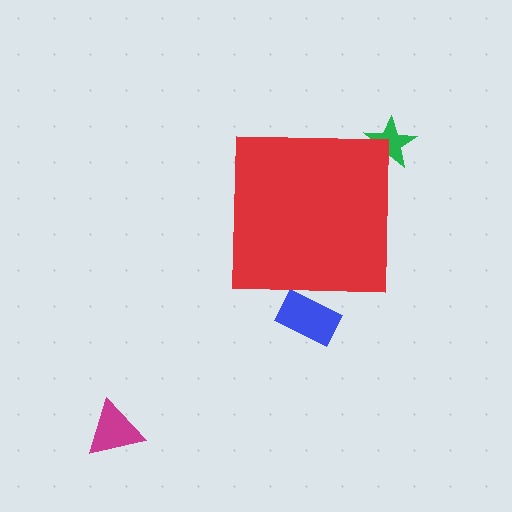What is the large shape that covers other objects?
A red square.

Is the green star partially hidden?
Yes, the green star is partially hidden behind the red square.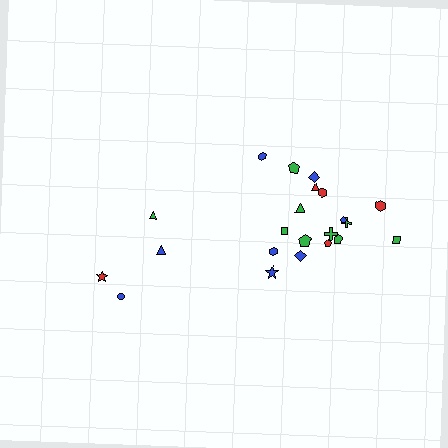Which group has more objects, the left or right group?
The right group.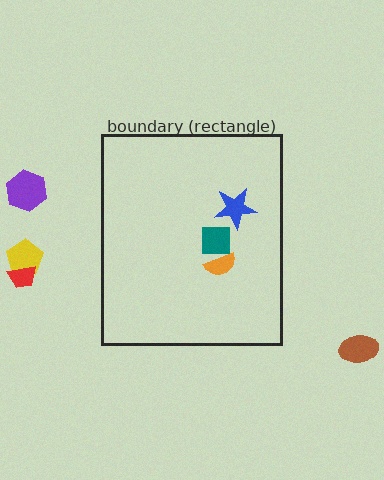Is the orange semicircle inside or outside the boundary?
Inside.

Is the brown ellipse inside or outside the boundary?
Outside.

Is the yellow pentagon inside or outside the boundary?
Outside.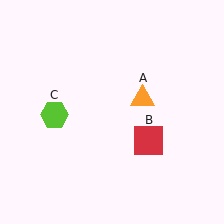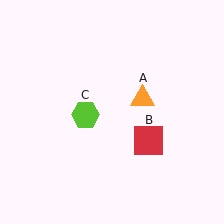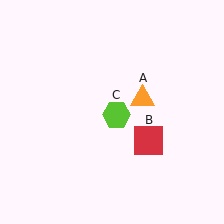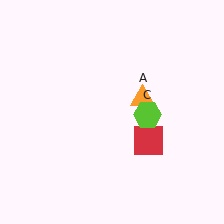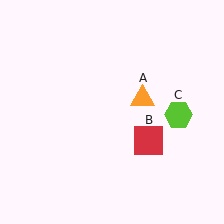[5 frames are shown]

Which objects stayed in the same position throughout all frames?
Orange triangle (object A) and red square (object B) remained stationary.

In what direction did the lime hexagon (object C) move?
The lime hexagon (object C) moved right.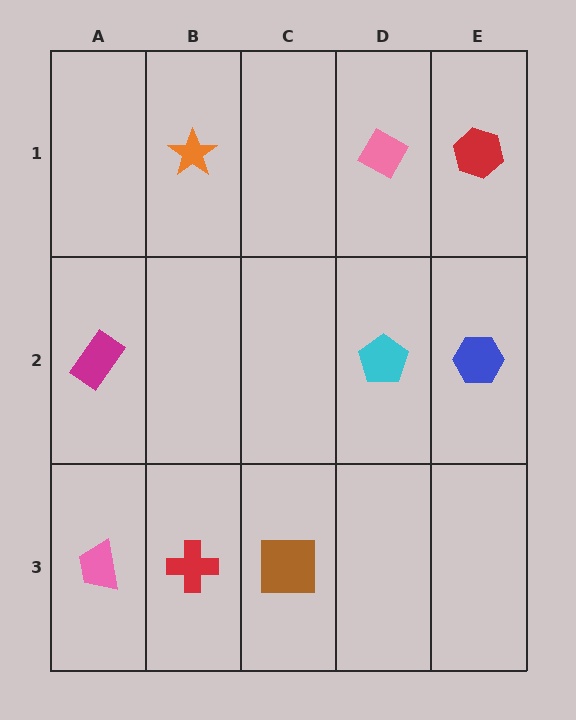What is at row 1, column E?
A red hexagon.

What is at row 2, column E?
A blue hexagon.